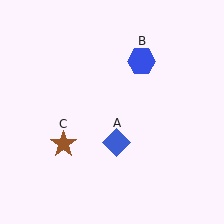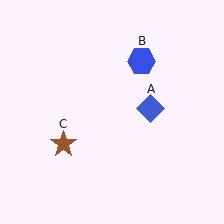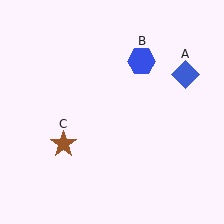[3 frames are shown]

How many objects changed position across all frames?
1 object changed position: blue diamond (object A).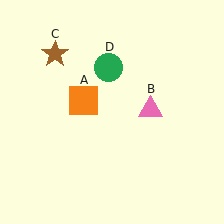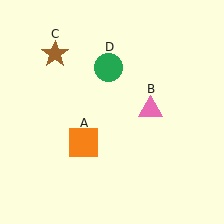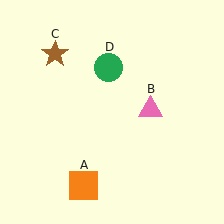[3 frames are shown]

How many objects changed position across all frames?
1 object changed position: orange square (object A).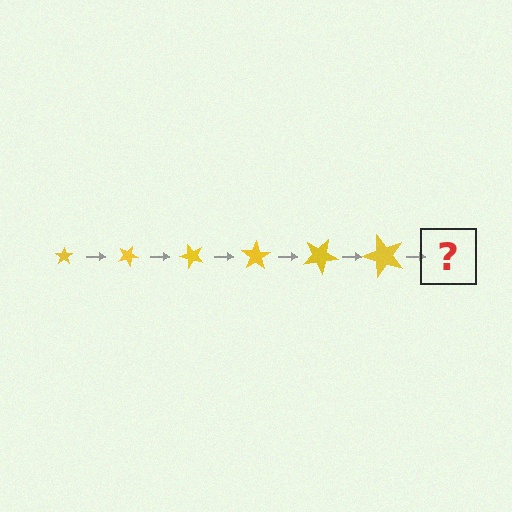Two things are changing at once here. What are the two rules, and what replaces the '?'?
The two rules are that the star grows larger each step and it rotates 25 degrees each step. The '?' should be a star, larger than the previous one and rotated 150 degrees from the start.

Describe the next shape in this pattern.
It should be a star, larger than the previous one and rotated 150 degrees from the start.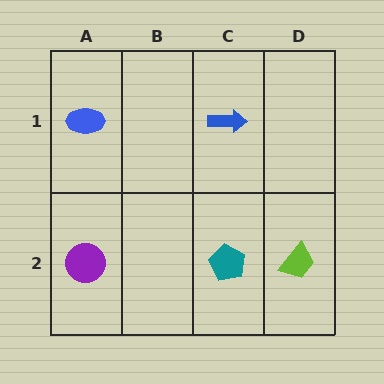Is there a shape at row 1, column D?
No, that cell is empty.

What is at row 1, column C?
A blue arrow.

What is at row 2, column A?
A purple circle.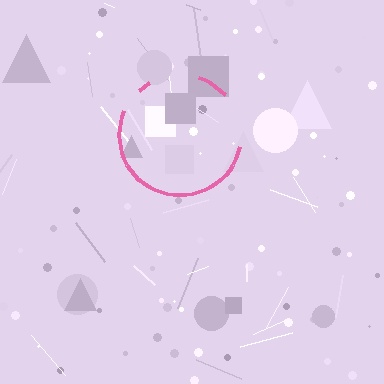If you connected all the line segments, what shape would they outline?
They would outline a circle.